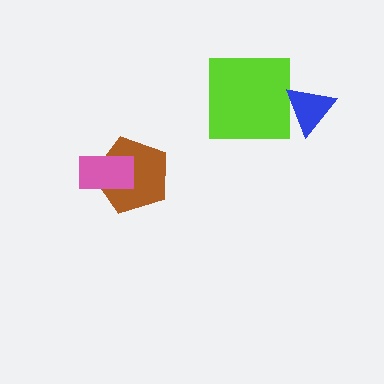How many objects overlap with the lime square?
1 object overlaps with the lime square.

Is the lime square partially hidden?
Yes, it is partially covered by another shape.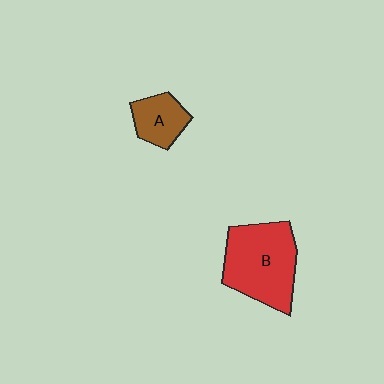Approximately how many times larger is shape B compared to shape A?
Approximately 2.3 times.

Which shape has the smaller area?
Shape A (brown).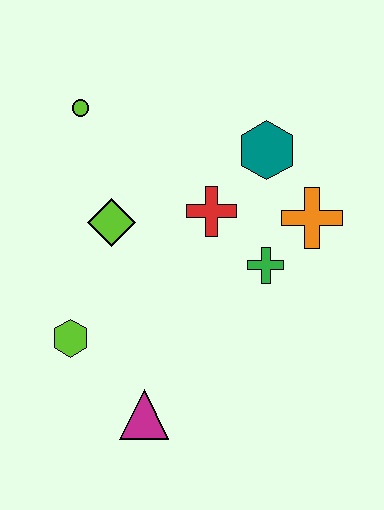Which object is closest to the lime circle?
The lime diamond is closest to the lime circle.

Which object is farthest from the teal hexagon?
The magenta triangle is farthest from the teal hexagon.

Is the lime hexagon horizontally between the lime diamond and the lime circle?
No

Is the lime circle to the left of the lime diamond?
Yes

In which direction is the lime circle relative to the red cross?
The lime circle is to the left of the red cross.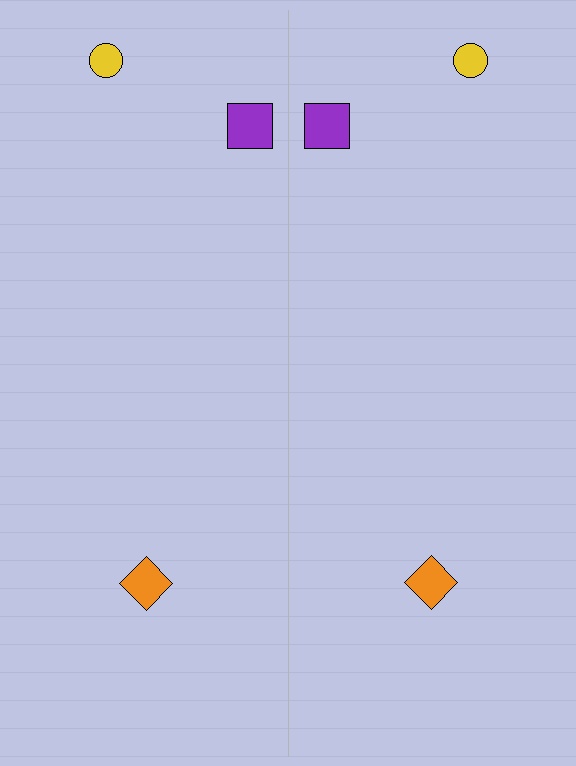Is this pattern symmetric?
Yes, this pattern has bilateral (reflection) symmetry.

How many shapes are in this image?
There are 6 shapes in this image.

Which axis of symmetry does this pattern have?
The pattern has a vertical axis of symmetry running through the center of the image.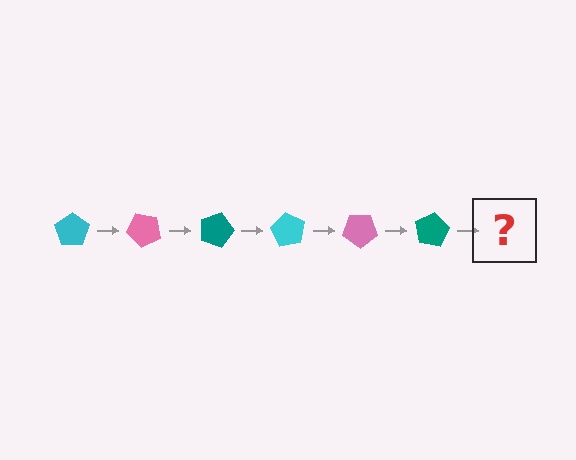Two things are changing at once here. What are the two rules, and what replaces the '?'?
The two rules are that it rotates 45 degrees each step and the color cycles through cyan, pink, and teal. The '?' should be a cyan pentagon, rotated 270 degrees from the start.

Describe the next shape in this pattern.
It should be a cyan pentagon, rotated 270 degrees from the start.